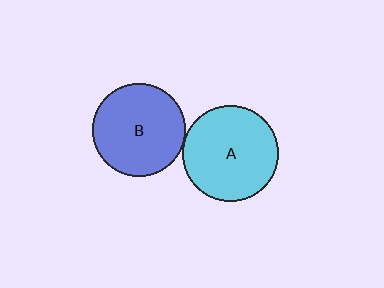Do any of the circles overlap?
No, none of the circles overlap.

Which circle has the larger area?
Circle A (cyan).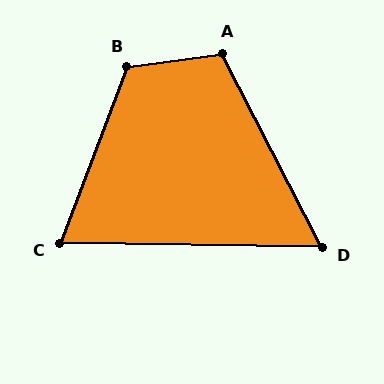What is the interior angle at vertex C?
Approximately 70 degrees (acute).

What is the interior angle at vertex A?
Approximately 110 degrees (obtuse).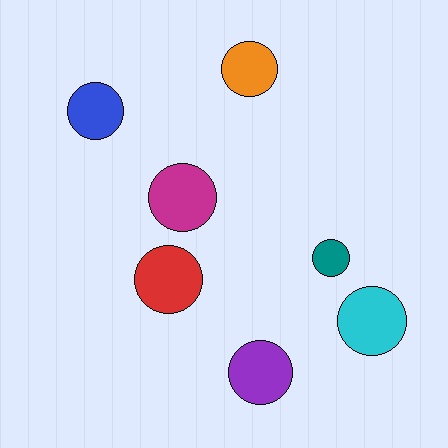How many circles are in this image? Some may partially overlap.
There are 7 circles.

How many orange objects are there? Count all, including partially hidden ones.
There is 1 orange object.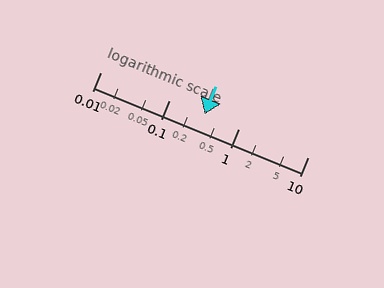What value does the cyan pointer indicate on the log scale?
The pointer indicates approximately 0.32.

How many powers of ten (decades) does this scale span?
The scale spans 3 decades, from 0.01 to 10.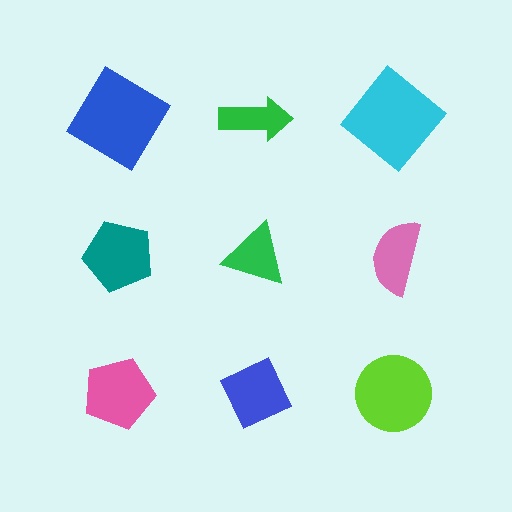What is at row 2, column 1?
A teal pentagon.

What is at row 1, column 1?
A blue diamond.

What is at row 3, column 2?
A blue diamond.